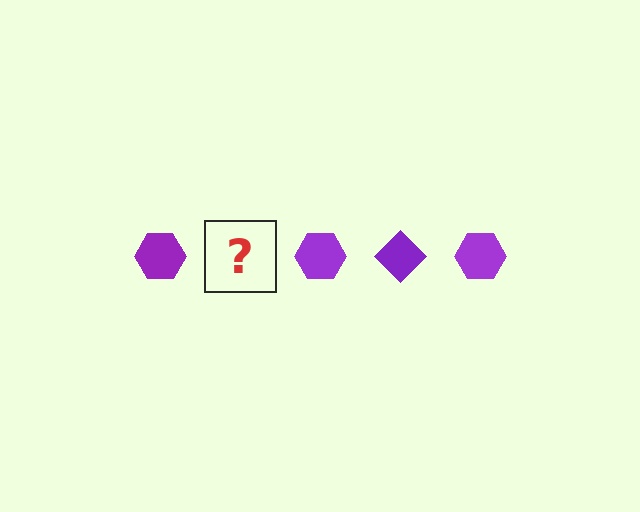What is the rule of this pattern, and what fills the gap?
The rule is that the pattern cycles through hexagon, diamond shapes in purple. The gap should be filled with a purple diamond.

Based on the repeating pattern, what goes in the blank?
The blank should be a purple diamond.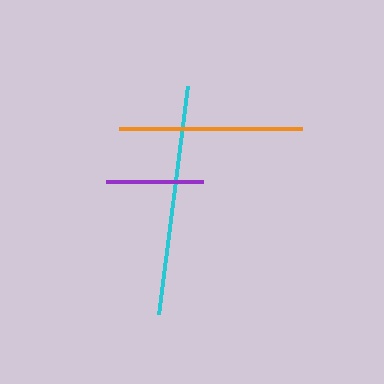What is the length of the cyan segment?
The cyan segment is approximately 230 pixels long.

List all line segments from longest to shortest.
From longest to shortest: cyan, orange, purple.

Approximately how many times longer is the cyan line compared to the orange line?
The cyan line is approximately 1.3 times the length of the orange line.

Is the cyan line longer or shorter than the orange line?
The cyan line is longer than the orange line.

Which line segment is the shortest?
The purple line is the shortest at approximately 96 pixels.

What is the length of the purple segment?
The purple segment is approximately 96 pixels long.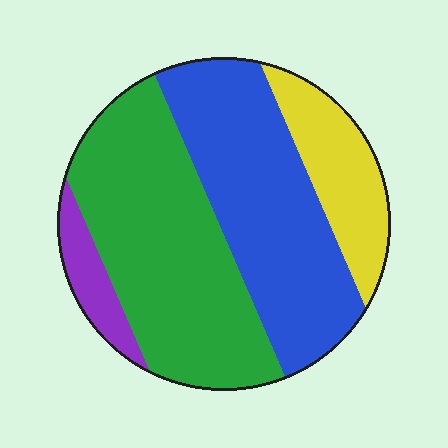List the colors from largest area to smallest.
From largest to smallest: green, blue, yellow, purple.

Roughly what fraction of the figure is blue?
Blue covers about 35% of the figure.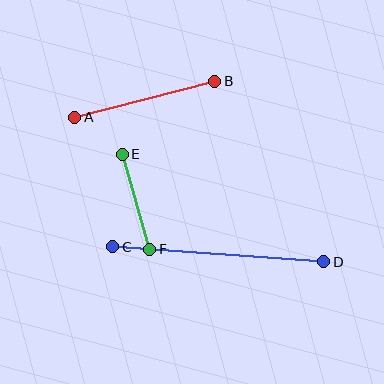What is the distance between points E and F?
The distance is approximately 99 pixels.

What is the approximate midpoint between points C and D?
The midpoint is at approximately (218, 254) pixels.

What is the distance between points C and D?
The distance is approximately 211 pixels.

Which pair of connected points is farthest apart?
Points C and D are farthest apart.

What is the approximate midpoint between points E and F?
The midpoint is at approximately (136, 202) pixels.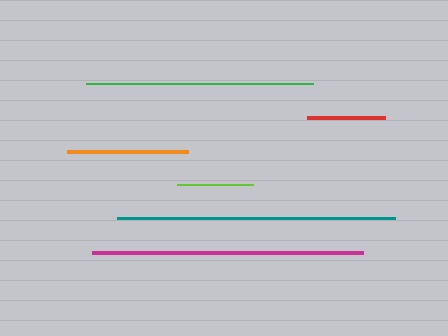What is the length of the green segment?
The green segment is approximately 227 pixels long.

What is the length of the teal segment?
The teal segment is approximately 278 pixels long.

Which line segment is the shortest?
The lime line is the shortest at approximately 76 pixels.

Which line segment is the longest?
The teal line is the longest at approximately 278 pixels.